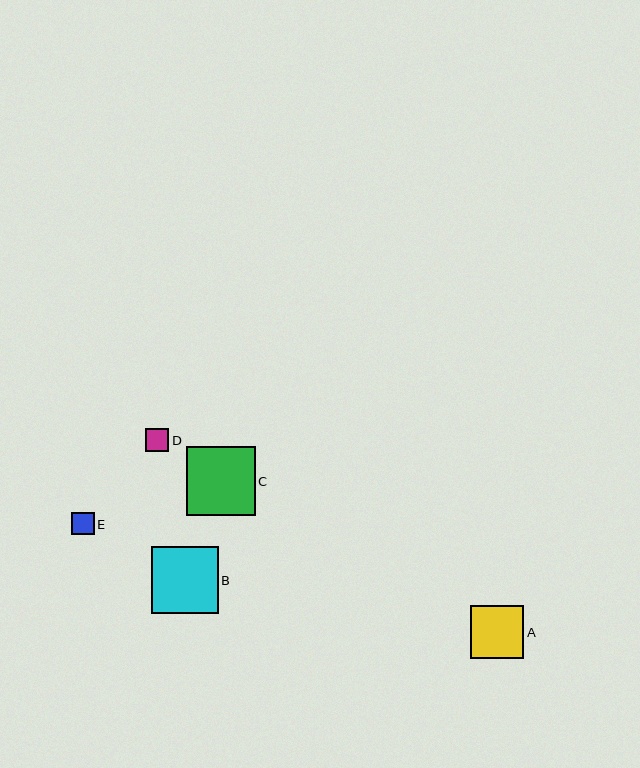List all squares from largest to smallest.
From largest to smallest: C, B, A, D, E.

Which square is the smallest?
Square E is the smallest with a size of approximately 22 pixels.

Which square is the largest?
Square C is the largest with a size of approximately 69 pixels.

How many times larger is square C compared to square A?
Square C is approximately 1.3 times the size of square A.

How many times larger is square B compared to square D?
Square B is approximately 2.9 times the size of square D.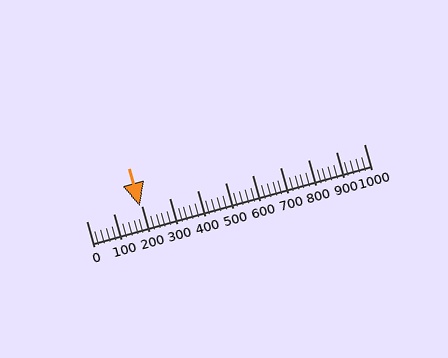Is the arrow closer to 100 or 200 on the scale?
The arrow is closer to 200.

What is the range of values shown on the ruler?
The ruler shows values from 0 to 1000.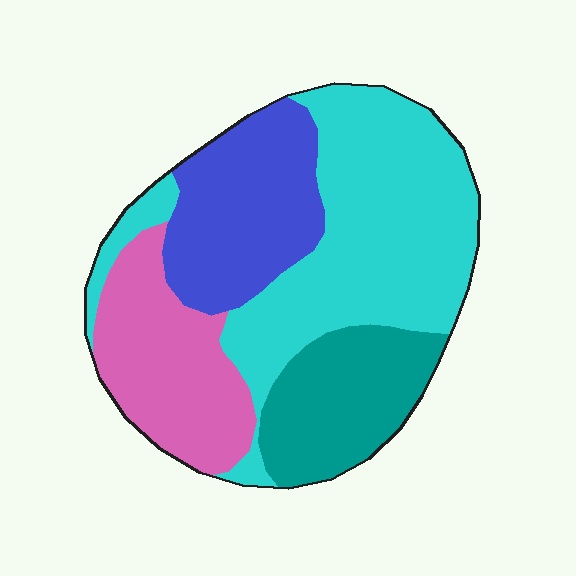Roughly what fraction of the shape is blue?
Blue takes up about one fifth (1/5) of the shape.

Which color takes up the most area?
Cyan, at roughly 40%.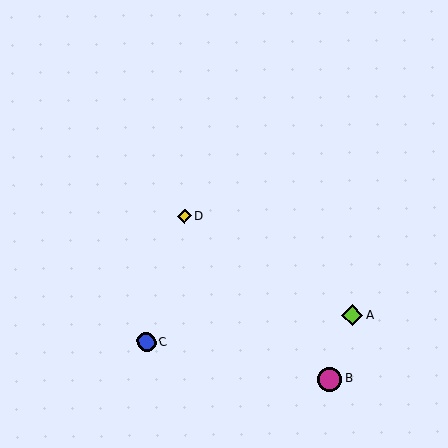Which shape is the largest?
The magenta circle (labeled B) is the largest.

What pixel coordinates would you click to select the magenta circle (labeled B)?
Click at (329, 379) to select the magenta circle B.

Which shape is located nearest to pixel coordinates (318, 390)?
The magenta circle (labeled B) at (329, 379) is nearest to that location.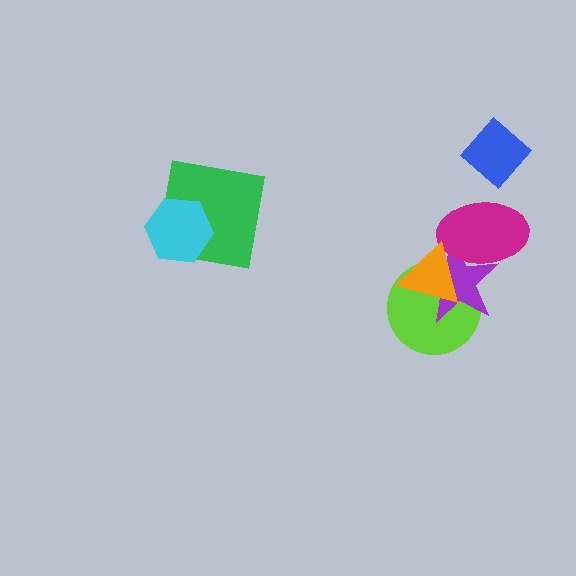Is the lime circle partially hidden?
Yes, it is partially covered by another shape.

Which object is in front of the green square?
The cyan hexagon is in front of the green square.